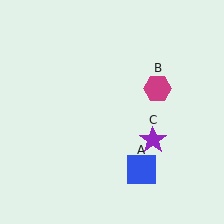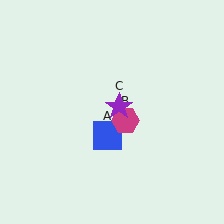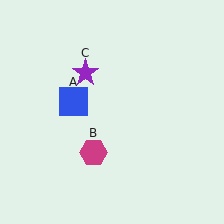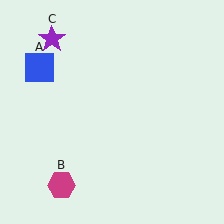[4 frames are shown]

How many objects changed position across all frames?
3 objects changed position: blue square (object A), magenta hexagon (object B), purple star (object C).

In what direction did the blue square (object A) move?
The blue square (object A) moved up and to the left.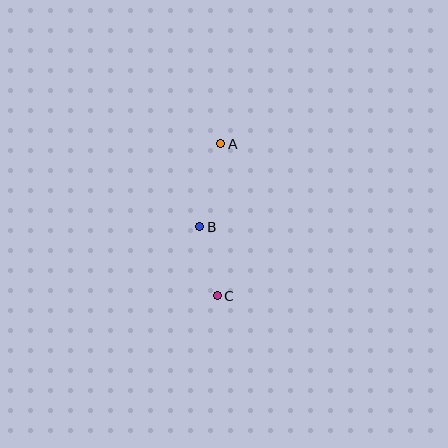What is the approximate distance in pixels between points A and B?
The distance between A and B is approximately 86 pixels.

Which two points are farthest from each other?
Points A and C are farthest from each other.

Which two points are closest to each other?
Points B and C are closest to each other.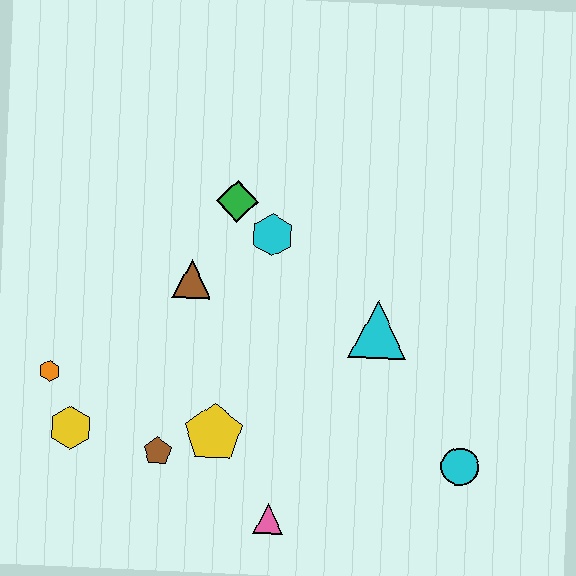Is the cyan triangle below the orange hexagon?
No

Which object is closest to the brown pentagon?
The yellow pentagon is closest to the brown pentagon.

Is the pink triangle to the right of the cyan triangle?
No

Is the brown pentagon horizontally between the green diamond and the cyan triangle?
No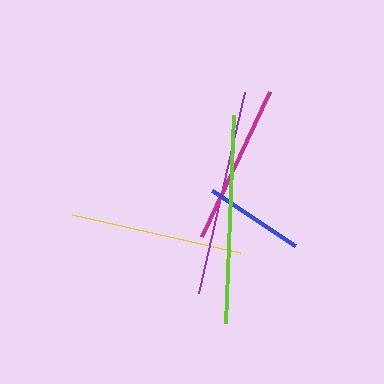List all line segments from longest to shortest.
From longest to shortest: lime, purple, yellow, magenta, blue.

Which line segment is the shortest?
The blue line is the shortest at approximately 100 pixels.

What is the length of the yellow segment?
The yellow segment is approximately 173 pixels long.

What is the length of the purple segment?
The purple segment is approximately 206 pixels long.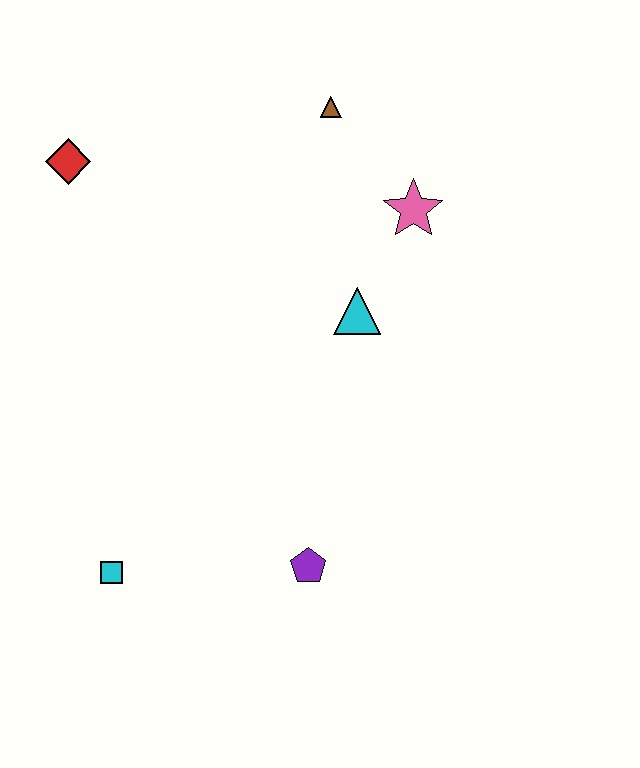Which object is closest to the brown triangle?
The pink star is closest to the brown triangle.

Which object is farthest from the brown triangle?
The cyan square is farthest from the brown triangle.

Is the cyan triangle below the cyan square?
No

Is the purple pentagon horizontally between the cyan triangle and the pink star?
No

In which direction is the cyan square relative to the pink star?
The cyan square is below the pink star.